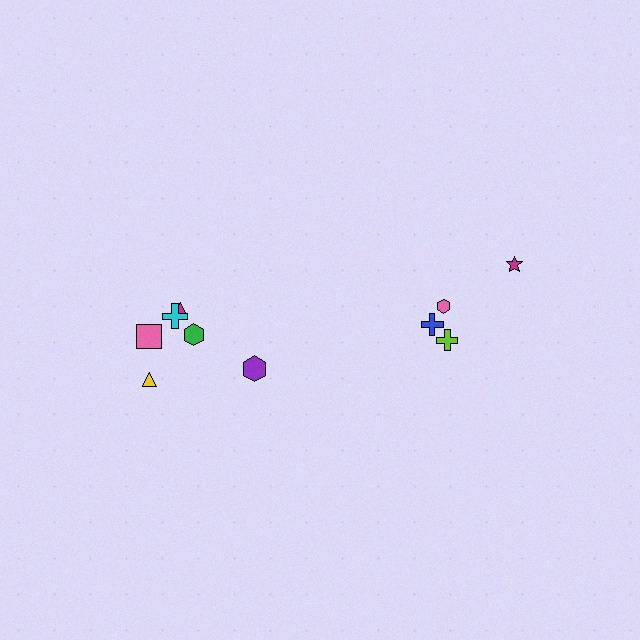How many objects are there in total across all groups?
There are 10 objects.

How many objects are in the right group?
There are 4 objects.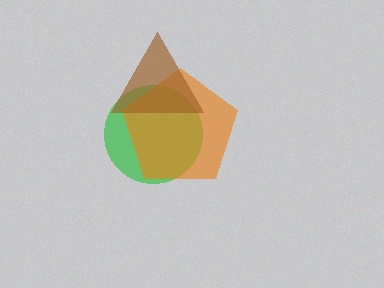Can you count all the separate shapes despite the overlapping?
Yes, there are 3 separate shapes.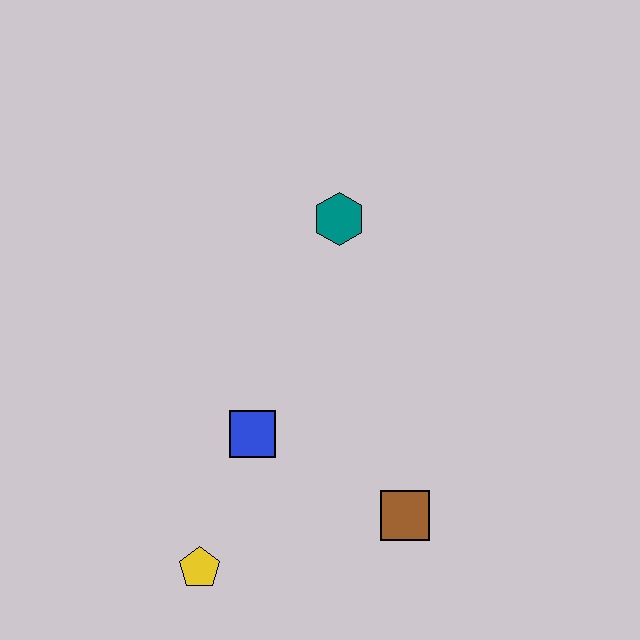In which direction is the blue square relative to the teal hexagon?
The blue square is below the teal hexagon.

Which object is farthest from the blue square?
The teal hexagon is farthest from the blue square.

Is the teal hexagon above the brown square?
Yes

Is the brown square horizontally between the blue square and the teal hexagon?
No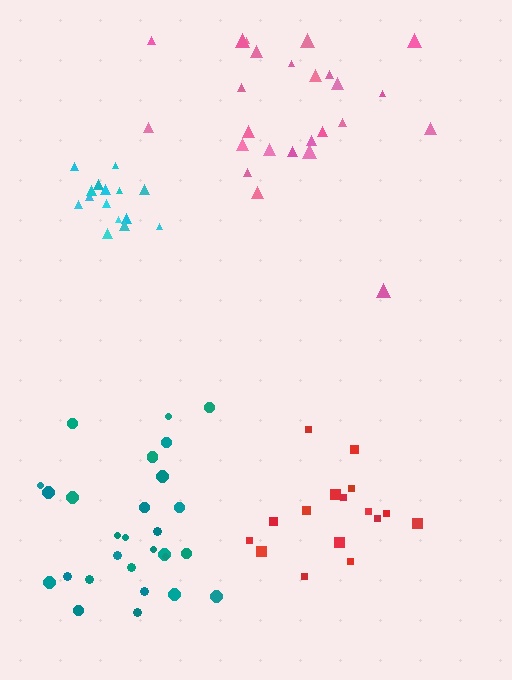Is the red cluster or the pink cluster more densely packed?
Red.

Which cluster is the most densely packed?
Cyan.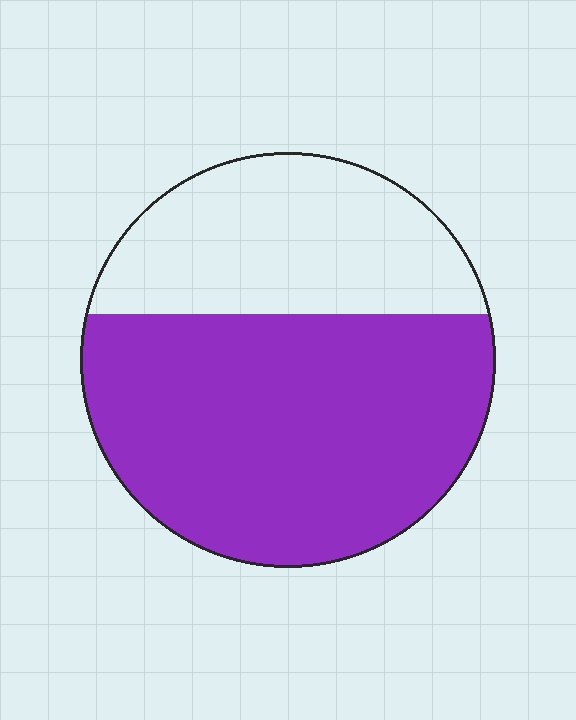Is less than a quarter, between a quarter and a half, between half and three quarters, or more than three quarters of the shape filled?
Between half and three quarters.